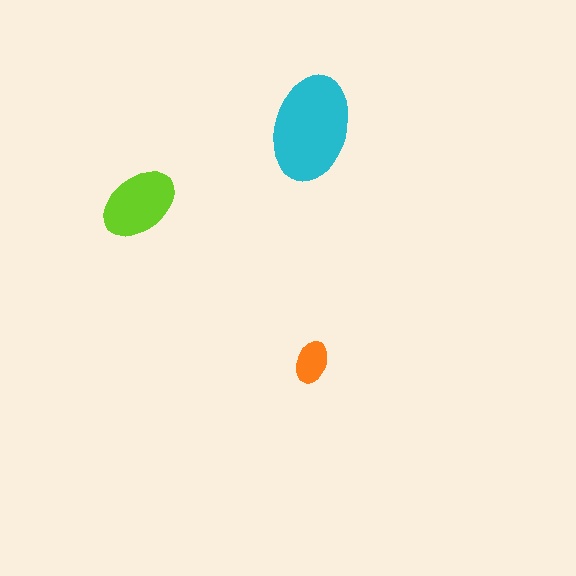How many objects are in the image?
There are 3 objects in the image.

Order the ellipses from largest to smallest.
the cyan one, the lime one, the orange one.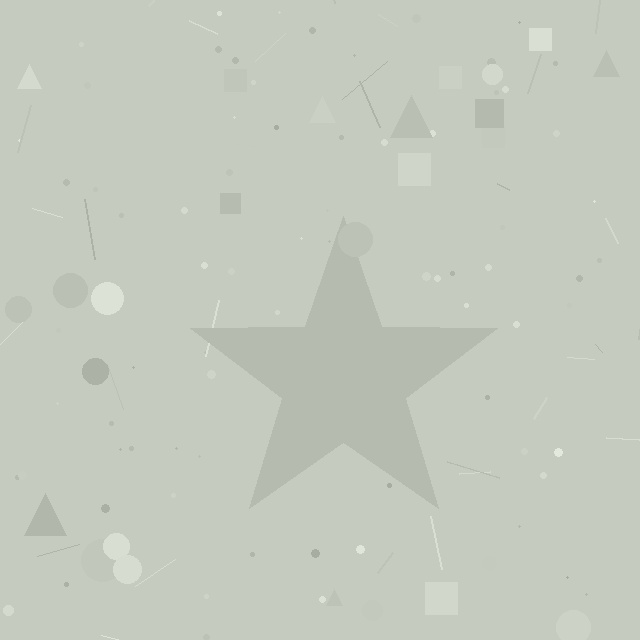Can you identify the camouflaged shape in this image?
The camouflaged shape is a star.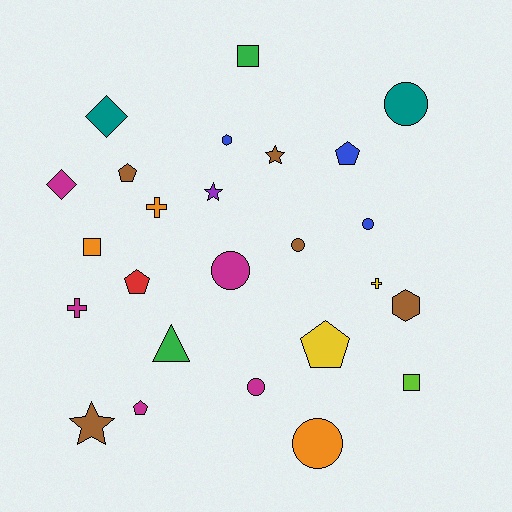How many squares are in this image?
There are 3 squares.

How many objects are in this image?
There are 25 objects.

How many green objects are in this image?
There are 2 green objects.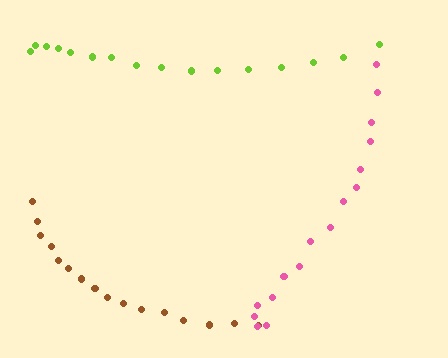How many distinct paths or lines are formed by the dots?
There are 3 distinct paths.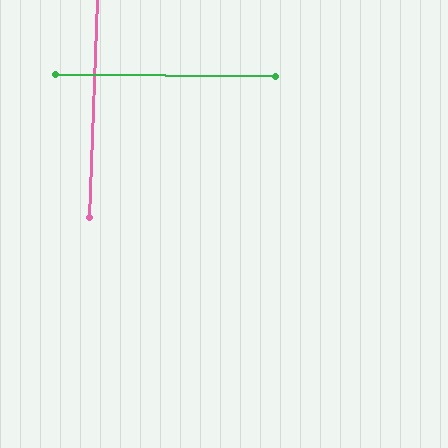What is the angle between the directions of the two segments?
Approximately 88 degrees.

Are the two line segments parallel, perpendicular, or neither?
Perpendicular — they meet at approximately 88°.